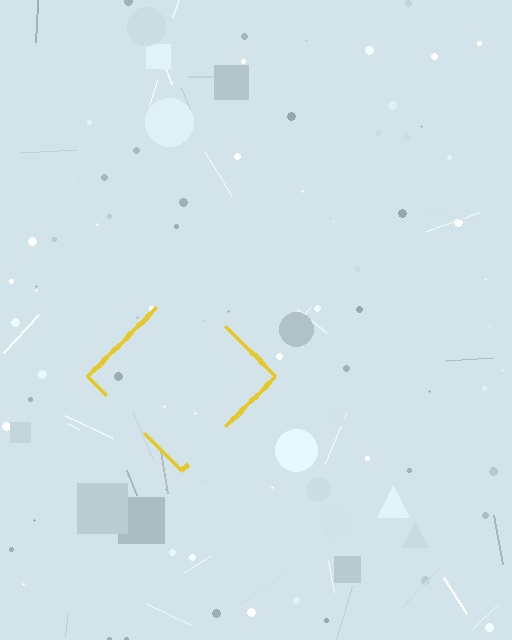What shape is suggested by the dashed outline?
The dashed outline suggests a diamond.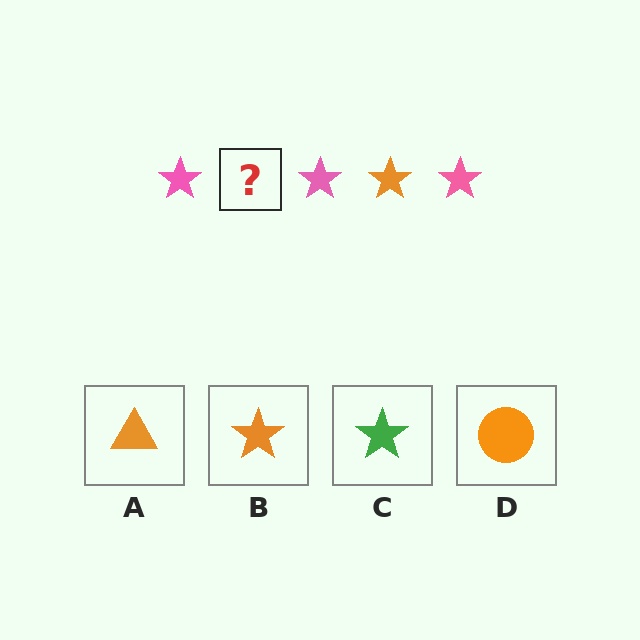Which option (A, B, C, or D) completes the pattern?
B.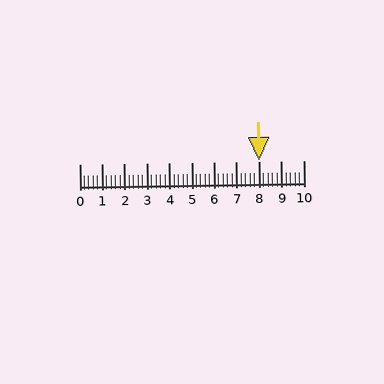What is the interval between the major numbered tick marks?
The major tick marks are spaced 1 units apart.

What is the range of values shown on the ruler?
The ruler shows values from 0 to 10.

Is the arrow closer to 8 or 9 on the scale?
The arrow is closer to 8.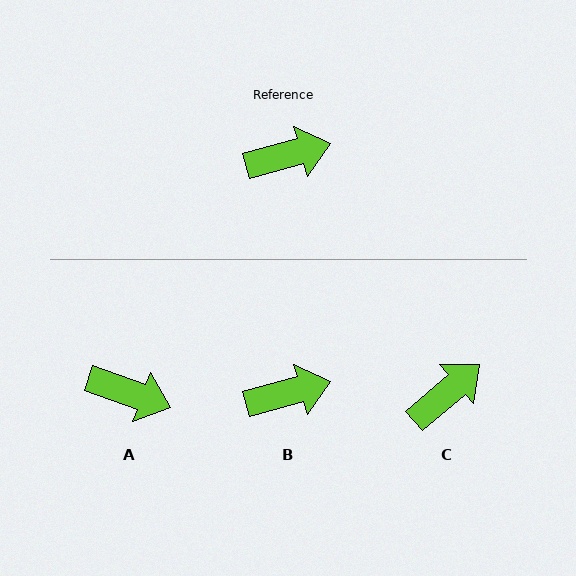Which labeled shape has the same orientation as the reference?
B.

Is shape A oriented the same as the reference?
No, it is off by about 34 degrees.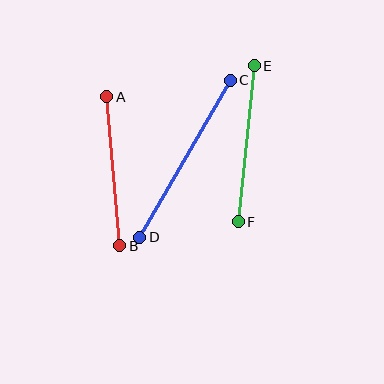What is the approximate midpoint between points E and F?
The midpoint is at approximately (246, 144) pixels.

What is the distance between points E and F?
The distance is approximately 157 pixels.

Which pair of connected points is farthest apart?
Points C and D are farthest apart.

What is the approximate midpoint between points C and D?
The midpoint is at approximately (185, 159) pixels.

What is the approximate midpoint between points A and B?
The midpoint is at approximately (113, 171) pixels.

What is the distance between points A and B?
The distance is approximately 149 pixels.